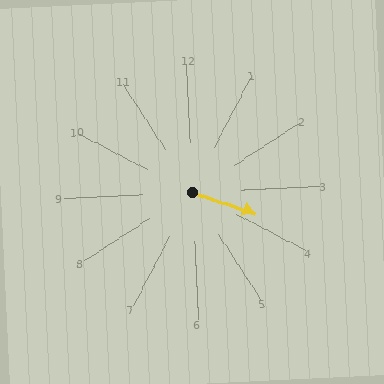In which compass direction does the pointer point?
East.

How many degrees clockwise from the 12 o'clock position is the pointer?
Approximately 111 degrees.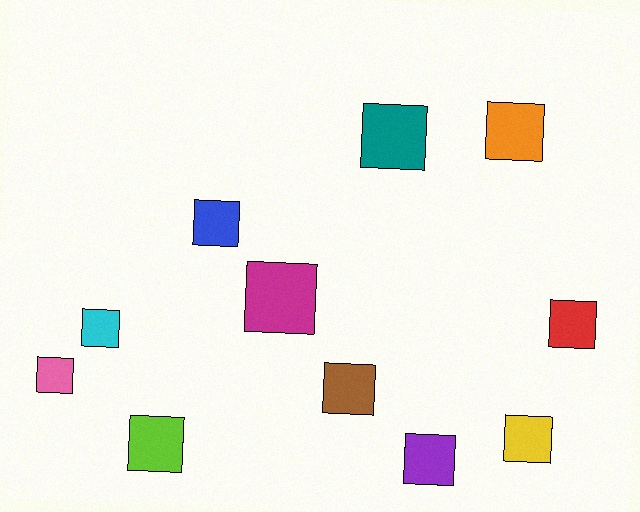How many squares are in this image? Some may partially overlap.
There are 11 squares.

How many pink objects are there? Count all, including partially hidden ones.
There is 1 pink object.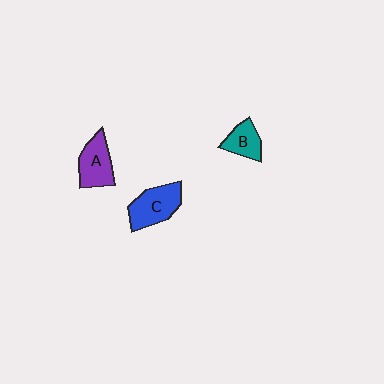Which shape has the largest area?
Shape C (blue).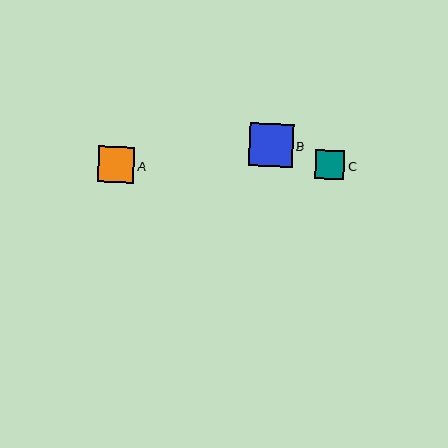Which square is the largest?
Square B is the largest with a size of approximately 44 pixels.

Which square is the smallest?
Square C is the smallest with a size of approximately 29 pixels.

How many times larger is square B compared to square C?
Square B is approximately 1.5 times the size of square C.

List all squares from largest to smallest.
From largest to smallest: B, A, C.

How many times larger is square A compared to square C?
Square A is approximately 1.2 times the size of square C.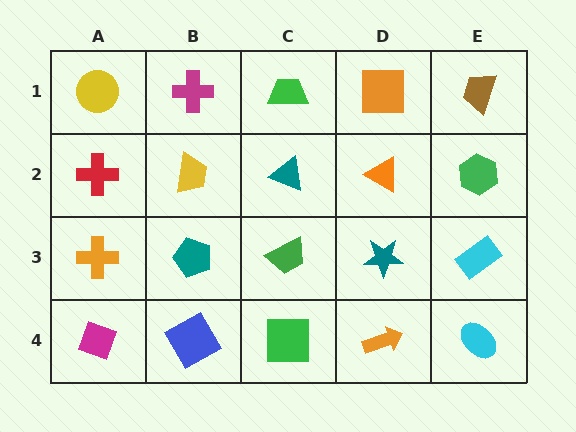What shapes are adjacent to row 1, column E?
A green hexagon (row 2, column E), an orange square (row 1, column D).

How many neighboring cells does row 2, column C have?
4.